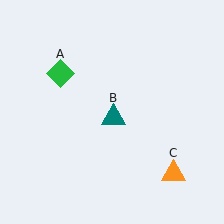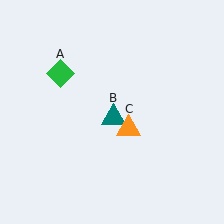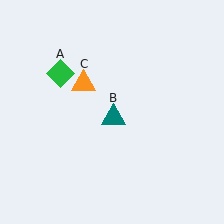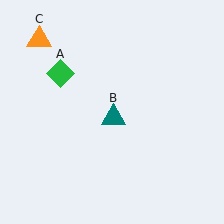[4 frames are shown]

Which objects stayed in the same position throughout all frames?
Green diamond (object A) and teal triangle (object B) remained stationary.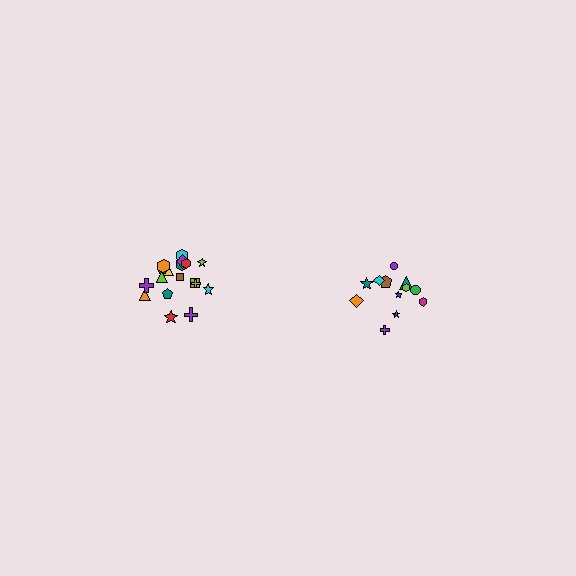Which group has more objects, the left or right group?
The left group.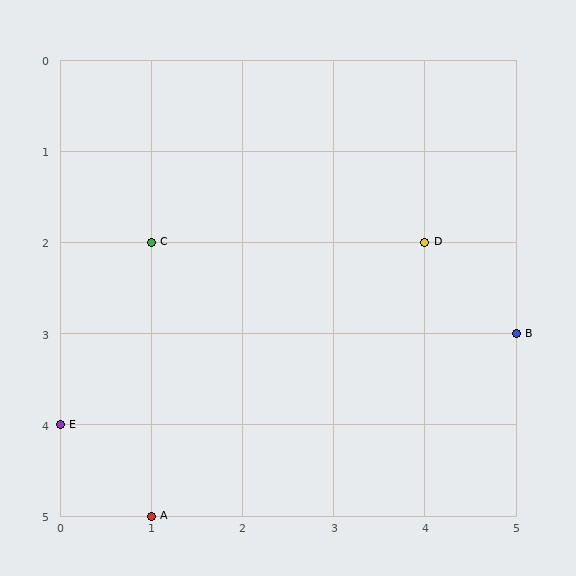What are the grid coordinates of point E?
Point E is at grid coordinates (0, 4).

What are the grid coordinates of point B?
Point B is at grid coordinates (5, 3).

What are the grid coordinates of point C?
Point C is at grid coordinates (1, 2).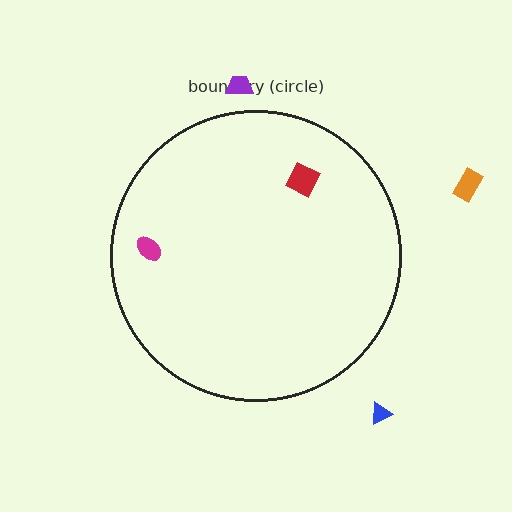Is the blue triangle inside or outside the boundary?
Outside.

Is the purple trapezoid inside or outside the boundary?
Outside.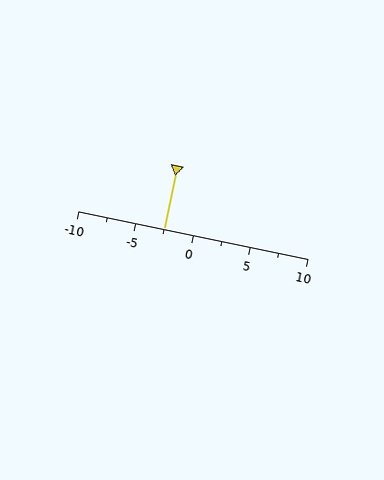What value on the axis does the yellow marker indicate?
The marker indicates approximately -2.5.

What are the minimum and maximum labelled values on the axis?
The axis runs from -10 to 10.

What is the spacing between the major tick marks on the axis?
The major ticks are spaced 5 apart.